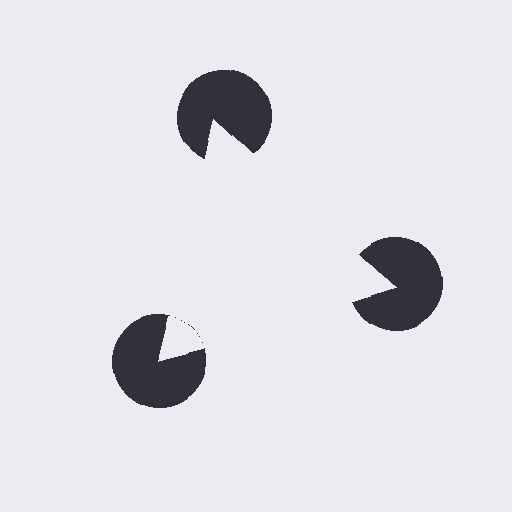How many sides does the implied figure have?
3 sides.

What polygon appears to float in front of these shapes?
An illusory triangle — its edges are inferred from the aligned wedge cuts in the pac-man discs, not physically drawn.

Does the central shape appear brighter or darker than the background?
It typically appears slightly brighter than the background, even though no actual brightness change is drawn.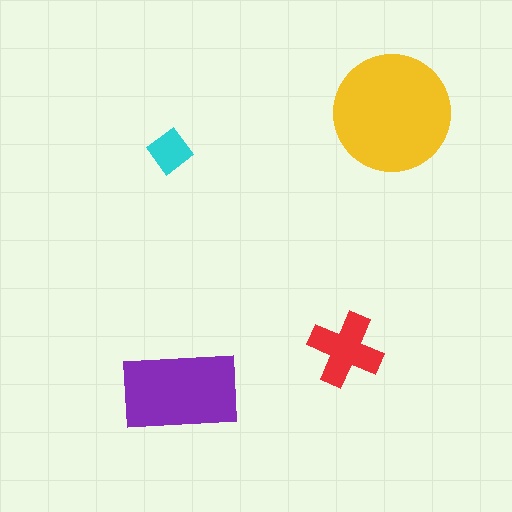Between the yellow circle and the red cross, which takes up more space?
The yellow circle.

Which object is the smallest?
The cyan diamond.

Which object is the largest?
The yellow circle.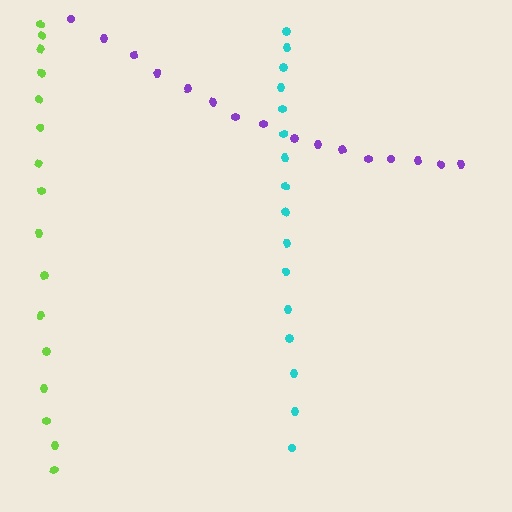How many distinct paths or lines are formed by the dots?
There are 3 distinct paths.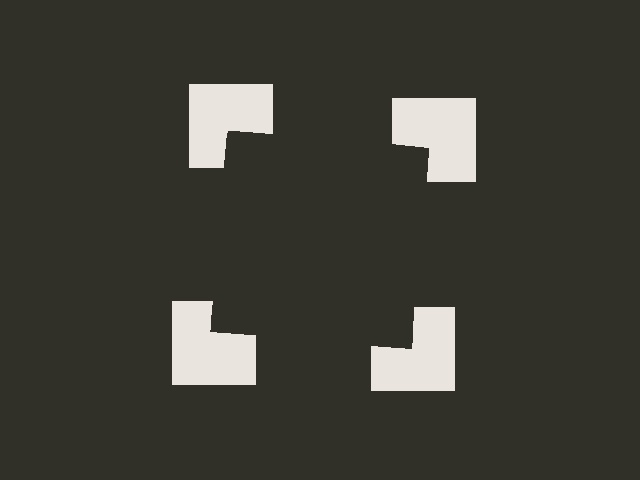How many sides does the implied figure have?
4 sides.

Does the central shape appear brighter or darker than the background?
It typically appears slightly darker than the background, even though no actual brightness change is drawn.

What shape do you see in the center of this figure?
An illusory square — its edges are inferred from the aligned wedge cuts in the notched squares, not physically drawn.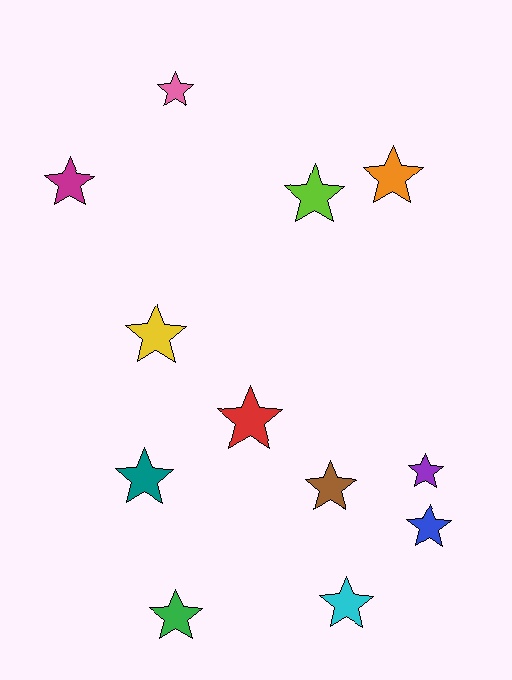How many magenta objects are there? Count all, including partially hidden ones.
There is 1 magenta object.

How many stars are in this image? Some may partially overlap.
There are 12 stars.